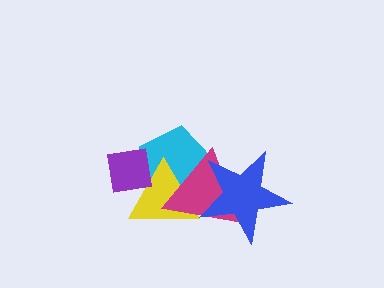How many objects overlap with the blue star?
3 objects overlap with the blue star.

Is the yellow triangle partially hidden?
Yes, it is partially covered by another shape.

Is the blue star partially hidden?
No, no other shape covers it.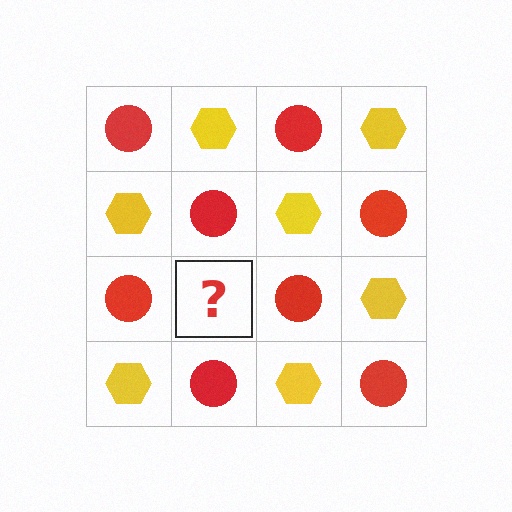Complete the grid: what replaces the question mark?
The question mark should be replaced with a yellow hexagon.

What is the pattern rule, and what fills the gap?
The rule is that it alternates red circle and yellow hexagon in a checkerboard pattern. The gap should be filled with a yellow hexagon.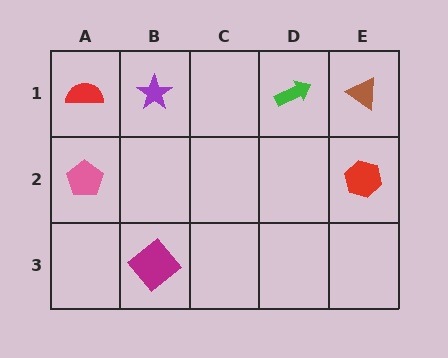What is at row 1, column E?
A brown triangle.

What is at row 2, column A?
A pink pentagon.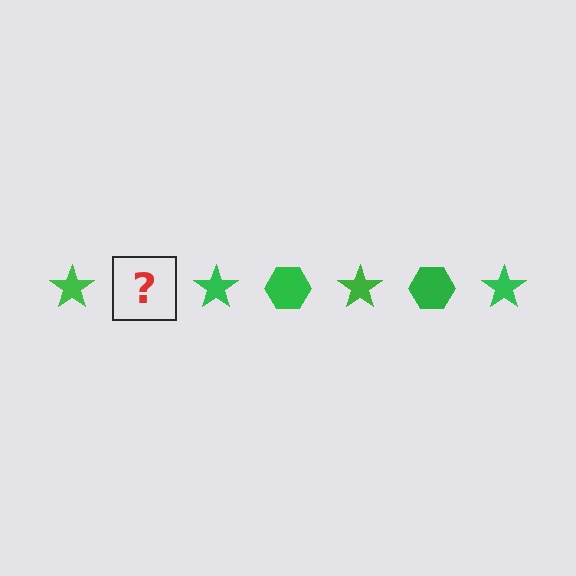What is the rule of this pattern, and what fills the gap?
The rule is that the pattern cycles through star, hexagon shapes in green. The gap should be filled with a green hexagon.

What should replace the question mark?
The question mark should be replaced with a green hexagon.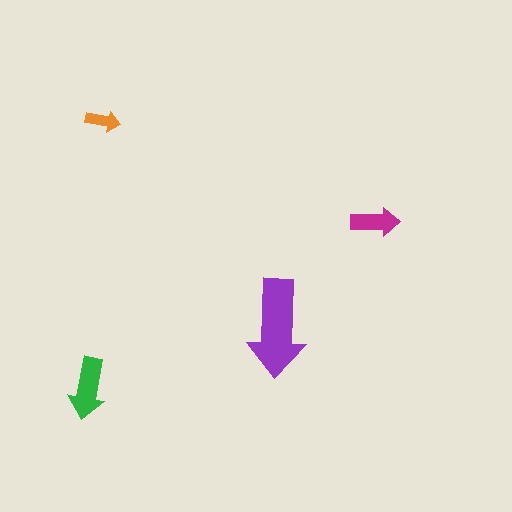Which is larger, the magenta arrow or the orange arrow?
The magenta one.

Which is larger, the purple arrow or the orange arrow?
The purple one.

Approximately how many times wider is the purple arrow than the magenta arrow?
About 2 times wider.